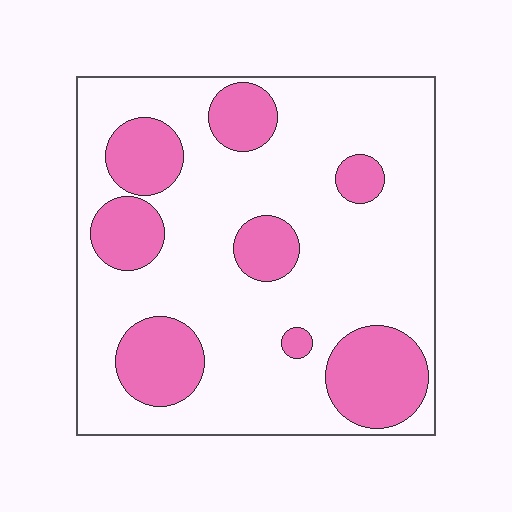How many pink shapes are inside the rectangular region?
8.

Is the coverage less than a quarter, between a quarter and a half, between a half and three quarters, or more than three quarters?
Between a quarter and a half.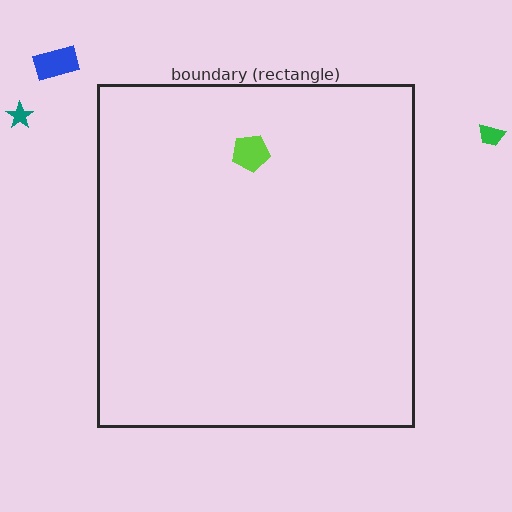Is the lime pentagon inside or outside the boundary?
Inside.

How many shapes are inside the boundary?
1 inside, 3 outside.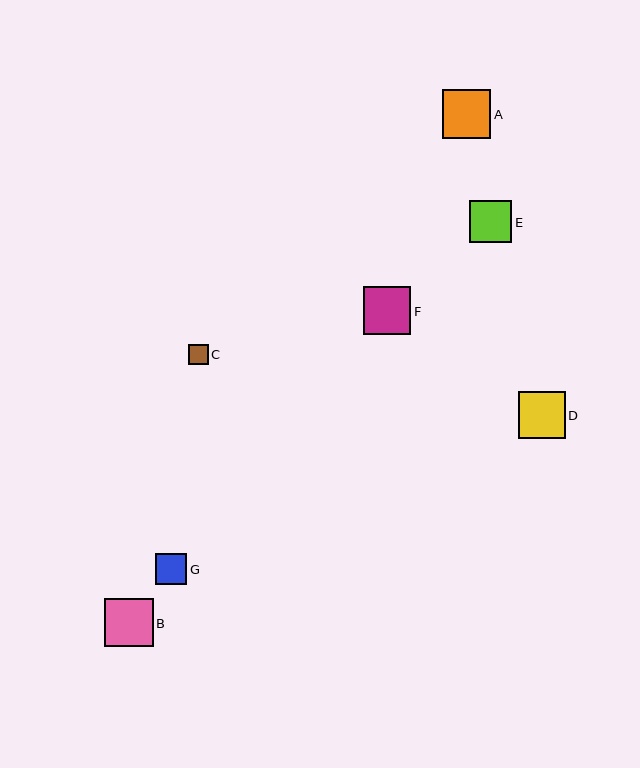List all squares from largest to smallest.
From largest to smallest: B, A, F, D, E, G, C.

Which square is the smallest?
Square C is the smallest with a size of approximately 20 pixels.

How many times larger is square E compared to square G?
Square E is approximately 1.4 times the size of square G.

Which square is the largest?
Square B is the largest with a size of approximately 48 pixels.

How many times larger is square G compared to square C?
Square G is approximately 1.6 times the size of square C.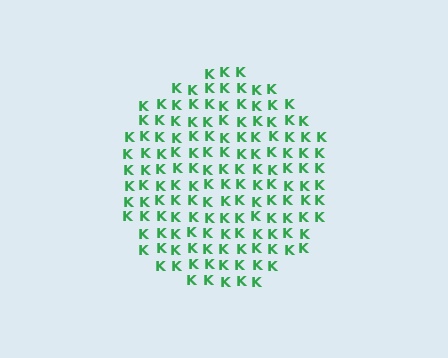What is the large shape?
The large shape is a circle.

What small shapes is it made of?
It is made of small letter K's.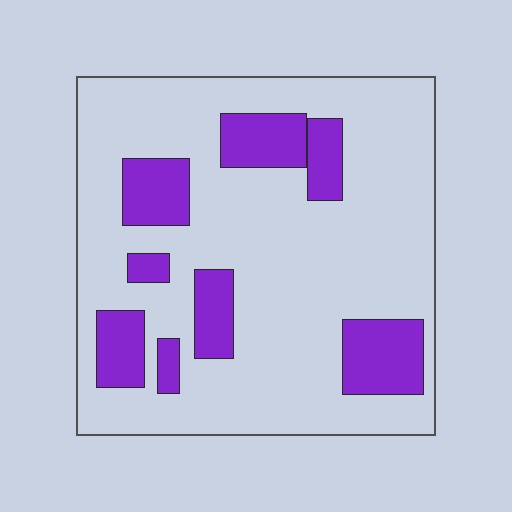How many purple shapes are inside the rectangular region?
8.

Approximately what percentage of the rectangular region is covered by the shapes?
Approximately 20%.